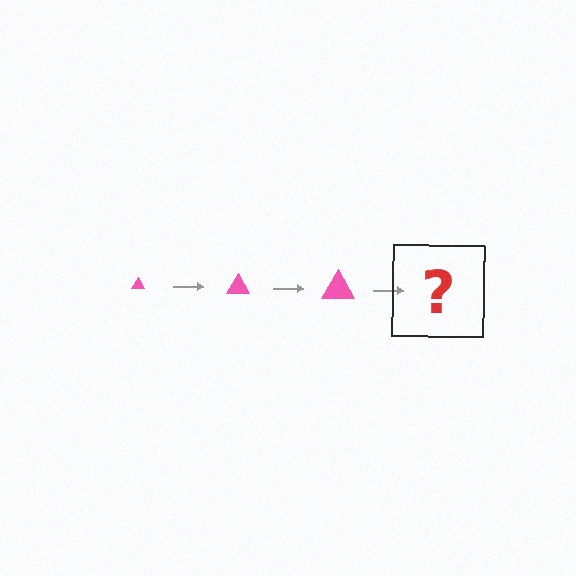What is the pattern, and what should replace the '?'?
The pattern is that the triangle gets progressively larger each step. The '?' should be a pink triangle, larger than the previous one.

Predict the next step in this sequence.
The next step is a pink triangle, larger than the previous one.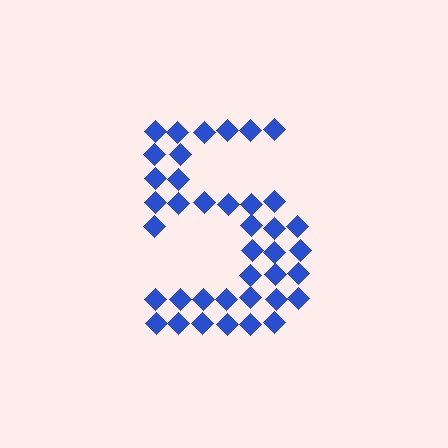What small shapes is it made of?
It is made of small diamonds.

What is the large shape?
The large shape is the digit 5.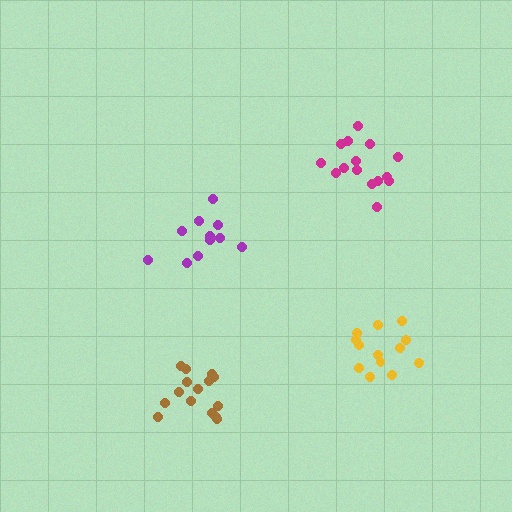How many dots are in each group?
Group 1: 13 dots, Group 2: 15 dots, Group 3: 15 dots, Group 4: 11 dots (54 total).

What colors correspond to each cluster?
The clusters are colored: yellow, brown, magenta, purple.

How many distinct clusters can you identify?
There are 4 distinct clusters.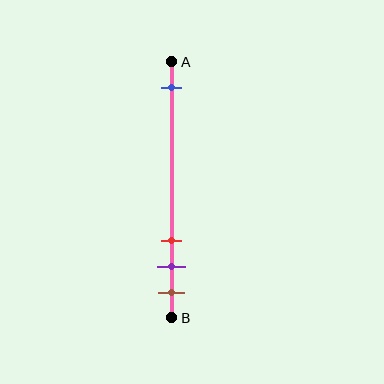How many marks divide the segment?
There are 4 marks dividing the segment.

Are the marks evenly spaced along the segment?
No, the marks are not evenly spaced.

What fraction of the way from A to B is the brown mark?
The brown mark is approximately 90% (0.9) of the way from A to B.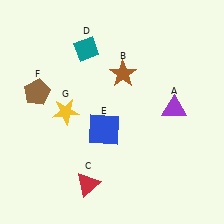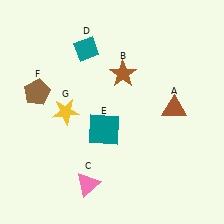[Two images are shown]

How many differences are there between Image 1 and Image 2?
There are 3 differences between the two images.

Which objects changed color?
A changed from purple to brown. C changed from red to pink. E changed from blue to teal.